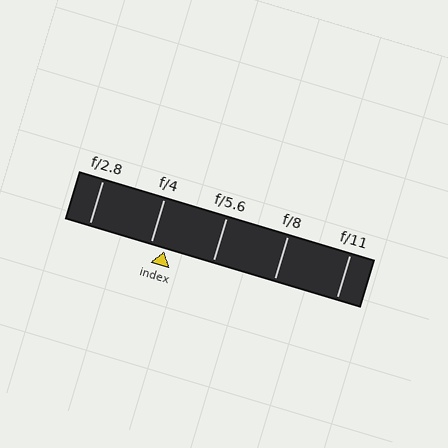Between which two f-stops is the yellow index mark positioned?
The index mark is between f/4 and f/5.6.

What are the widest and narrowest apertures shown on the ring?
The widest aperture shown is f/2.8 and the narrowest is f/11.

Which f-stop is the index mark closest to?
The index mark is closest to f/4.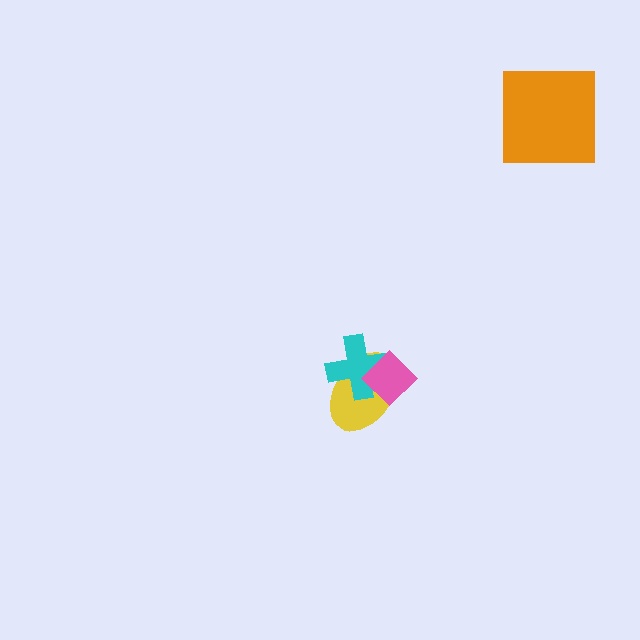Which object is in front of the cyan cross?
The pink diamond is in front of the cyan cross.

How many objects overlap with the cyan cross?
2 objects overlap with the cyan cross.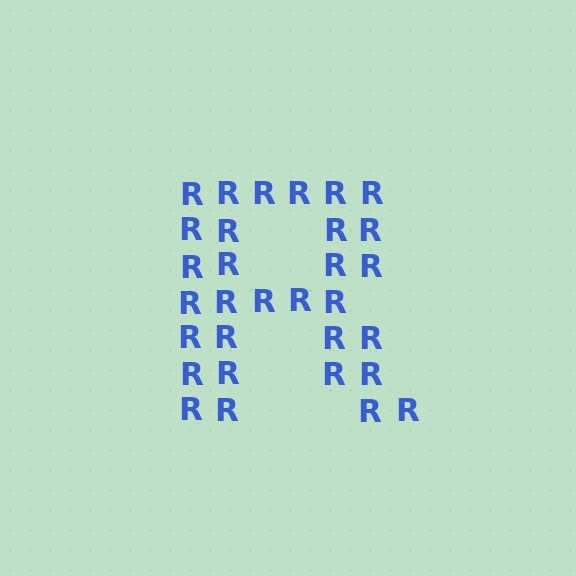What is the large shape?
The large shape is the letter R.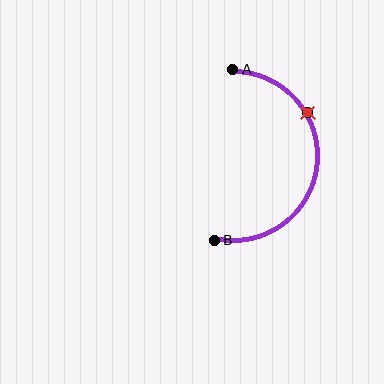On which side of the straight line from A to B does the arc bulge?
The arc bulges to the right of the straight line connecting A and B.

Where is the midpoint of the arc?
The arc midpoint is the point on the curve farthest from the straight line joining A and B. It sits to the right of that line.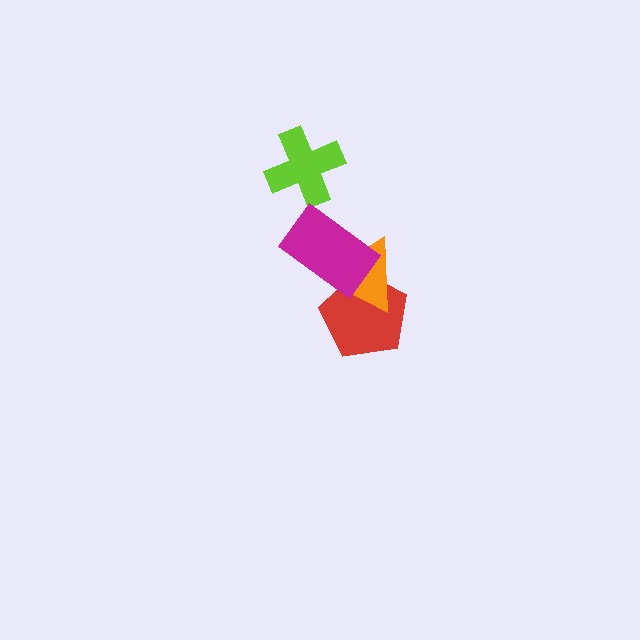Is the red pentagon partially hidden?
Yes, it is partially covered by another shape.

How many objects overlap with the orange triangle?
2 objects overlap with the orange triangle.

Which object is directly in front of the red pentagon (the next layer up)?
The orange triangle is directly in front of the red pentagon.